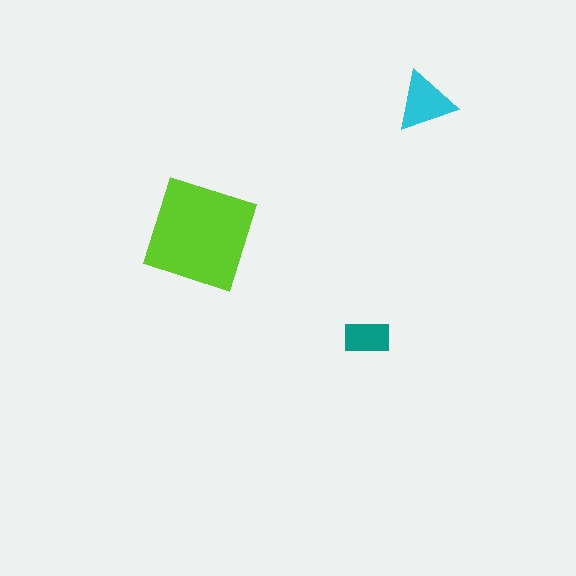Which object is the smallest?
The teal rectangle.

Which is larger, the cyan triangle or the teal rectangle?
The cyan triangle.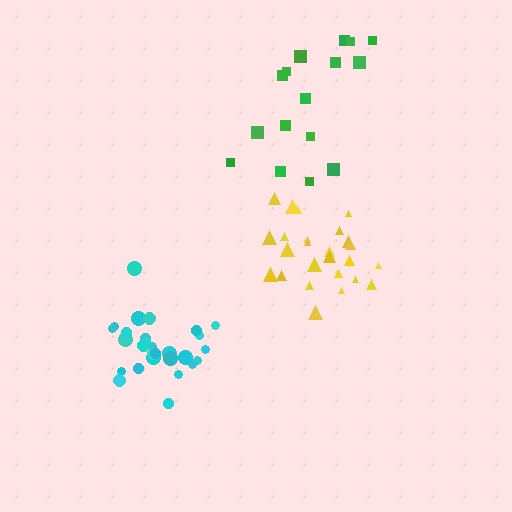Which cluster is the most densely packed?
Cyan.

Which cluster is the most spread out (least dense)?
Green.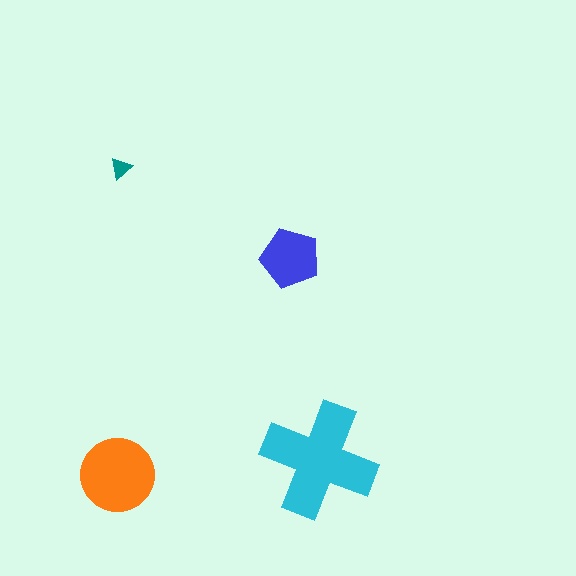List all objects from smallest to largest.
The teal triangle, the blue pentagon, the orange circle, the cyan cross.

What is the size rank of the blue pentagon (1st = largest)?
3rd.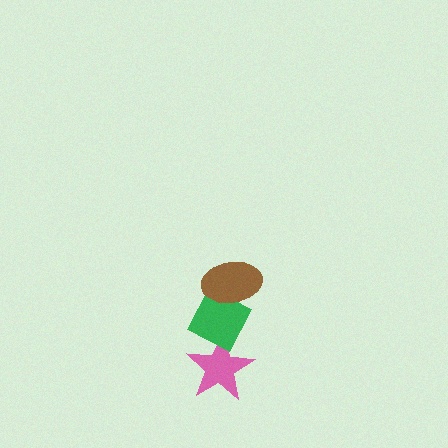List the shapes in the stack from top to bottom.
From top to bottom: the brown ellipse, the green diamond, the pink star.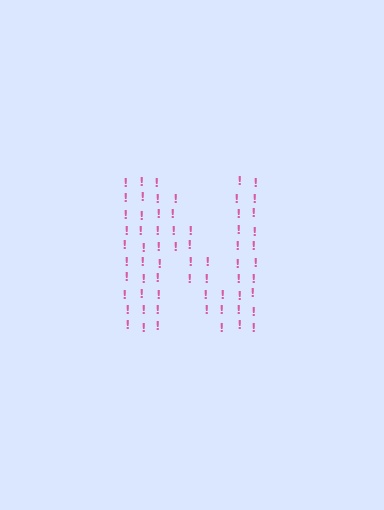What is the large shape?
The large shape is the letter N.